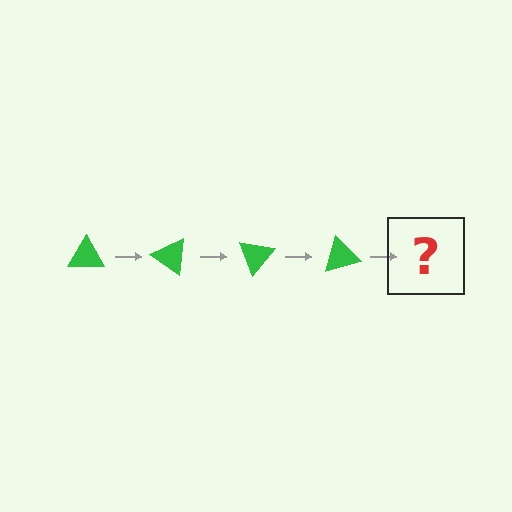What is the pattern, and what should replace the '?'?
The pattern is that the triangle rotates 35 degrees each step. The '?' should be a green triangle rotated 140 degrees.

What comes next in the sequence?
The next element should be a green triangle rotated 140 degrees.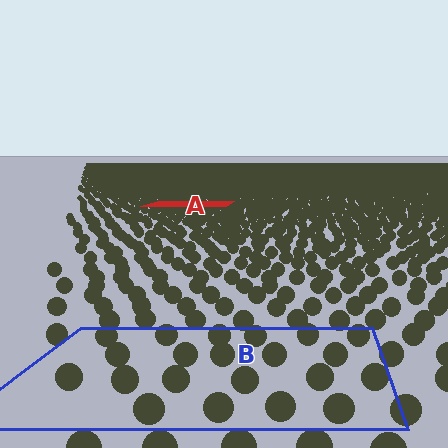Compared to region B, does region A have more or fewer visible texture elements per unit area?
Region A has more texture elements per unit area — they are packed more densely because it is farther away.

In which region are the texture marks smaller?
The texture marks are smaller in region A, because it is farther away.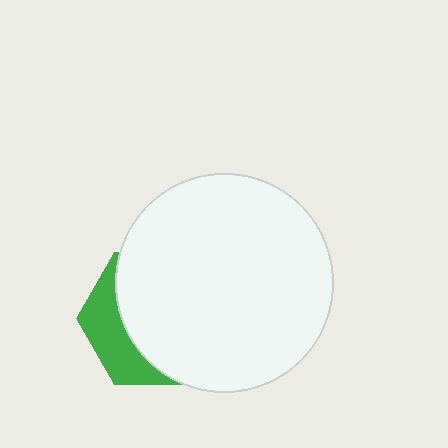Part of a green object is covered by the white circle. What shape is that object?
It is a hexagon.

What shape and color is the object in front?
The object in front is a white circle.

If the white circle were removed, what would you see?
You would see the complete green hexagon.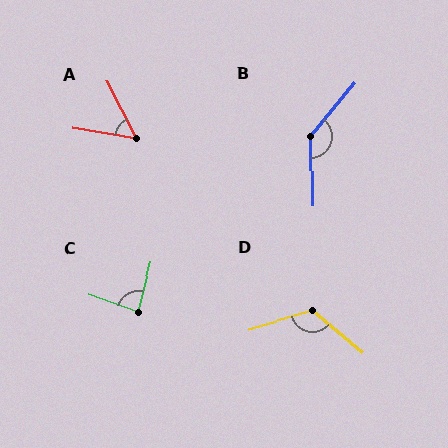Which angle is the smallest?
A, at approximately 54 degrees.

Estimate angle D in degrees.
Approximately 124 degrees.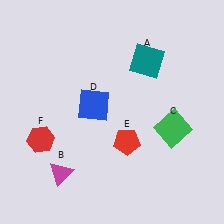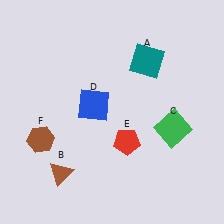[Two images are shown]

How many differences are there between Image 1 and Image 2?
There are 2 differences between the two images.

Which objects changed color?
B changed from magenta to brown. F changed from red to brown.